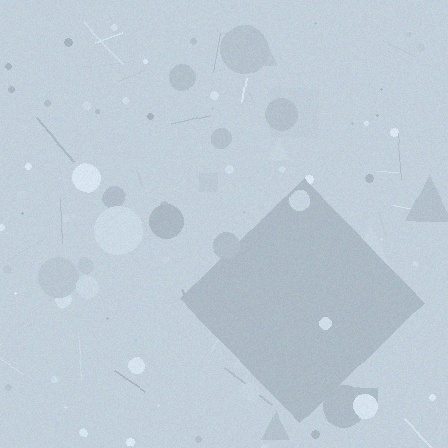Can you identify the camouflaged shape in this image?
The camouflaged shape is a diamond.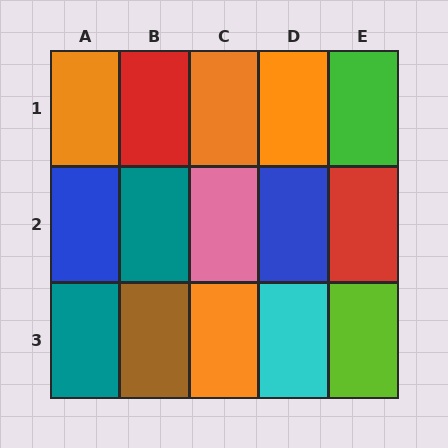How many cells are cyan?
1 cell is cyan.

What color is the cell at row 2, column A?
Blue.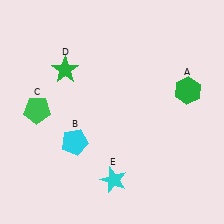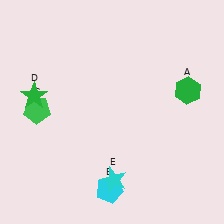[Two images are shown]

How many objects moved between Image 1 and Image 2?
2 objects moved between the two images.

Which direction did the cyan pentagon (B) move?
The cyan pentagon (B) moved down.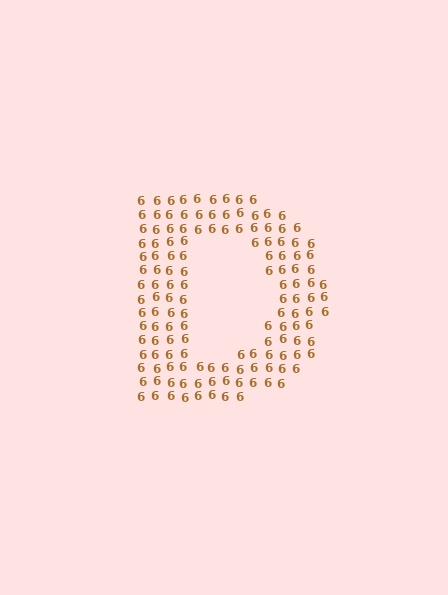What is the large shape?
The large shape is the letter D.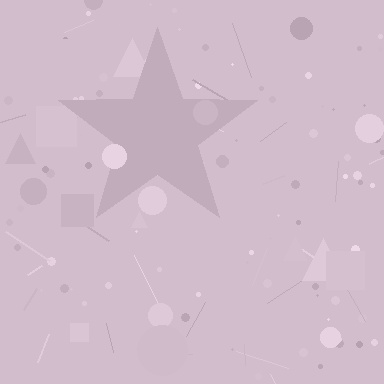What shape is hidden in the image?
A star is hidden in the image.